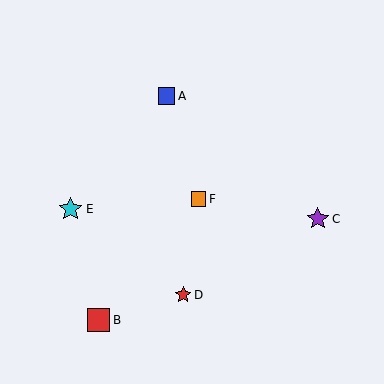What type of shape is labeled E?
Shape E is a cyan star.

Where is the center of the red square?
The center of the red square is at (98, 320).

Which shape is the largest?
The cyan star (labeled E) is the largest.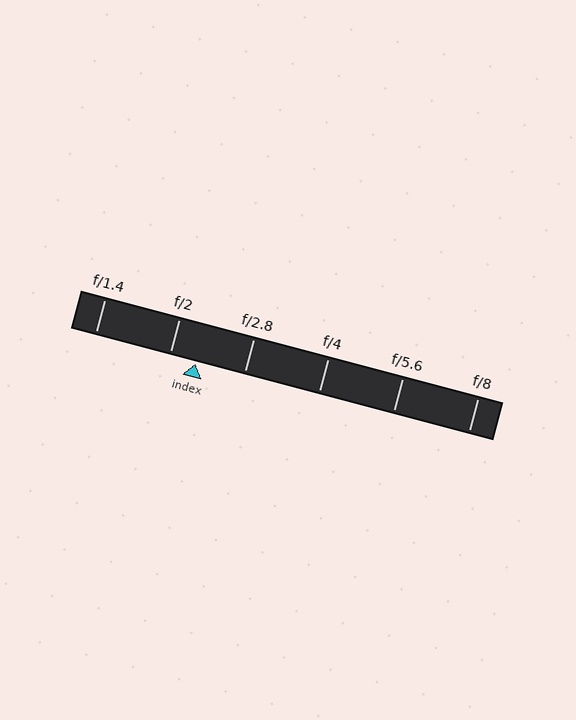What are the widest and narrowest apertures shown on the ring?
The widest aperture shown is f/1.4 and the narrowest is f/8.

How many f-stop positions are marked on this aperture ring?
There are 6 f-stop positions marked.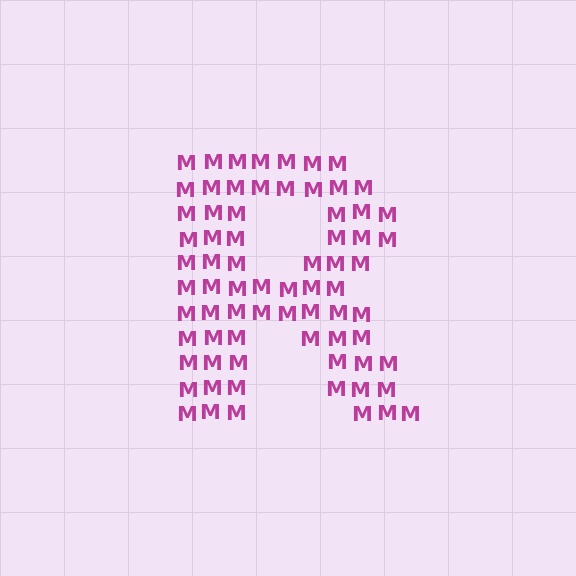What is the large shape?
The large shape is the letter R.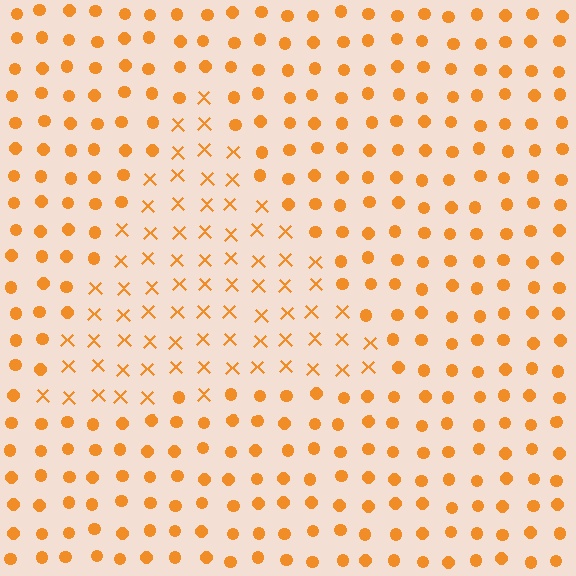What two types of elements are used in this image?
The image uses X marks inside the triangle region and circles outside it.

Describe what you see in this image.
The image is filled with small orange elements arranged in a uniform grid. A triangle-shaped region contains X marks, while the surrounding area contains circles. The boundary is defined purely by the change in element shape.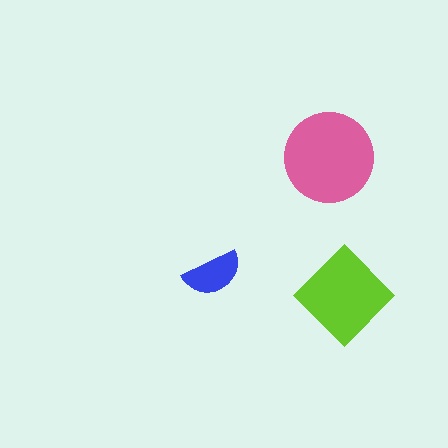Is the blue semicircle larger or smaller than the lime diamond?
Smaller.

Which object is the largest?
The pink circle.